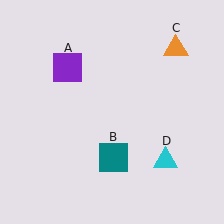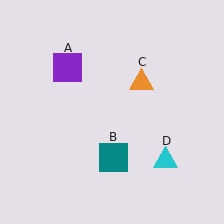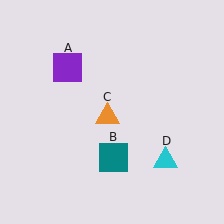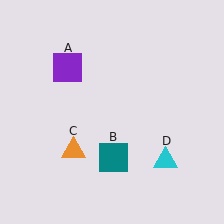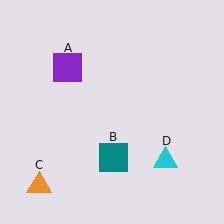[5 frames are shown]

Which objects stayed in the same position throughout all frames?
Purple square (object A) and teal square (object B) and cyan triangle (object D) remained stationary.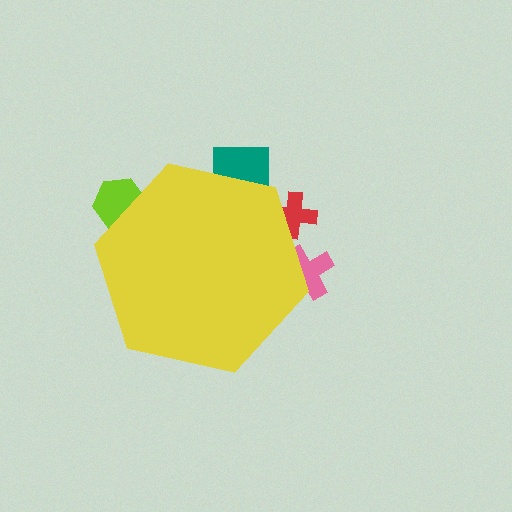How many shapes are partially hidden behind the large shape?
4 shapes are partially hidden.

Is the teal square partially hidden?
Yes, the teal square is partially hidden behind the yellow hexagon.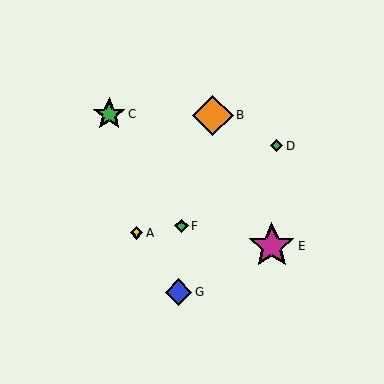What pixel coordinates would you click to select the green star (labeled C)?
Click at (109, 114) to select the green star C.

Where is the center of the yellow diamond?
The center of the yellow diamond is at (136, 233).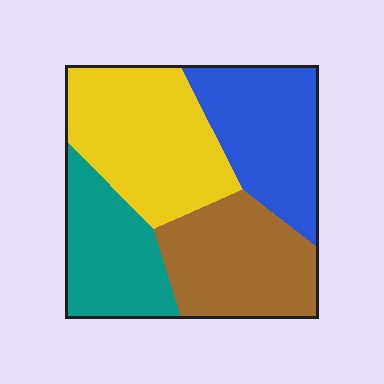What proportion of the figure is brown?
Brown takes up between a quarter and a half of the figure.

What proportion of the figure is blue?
Blue takes up about one quarter (1/4) of the figure.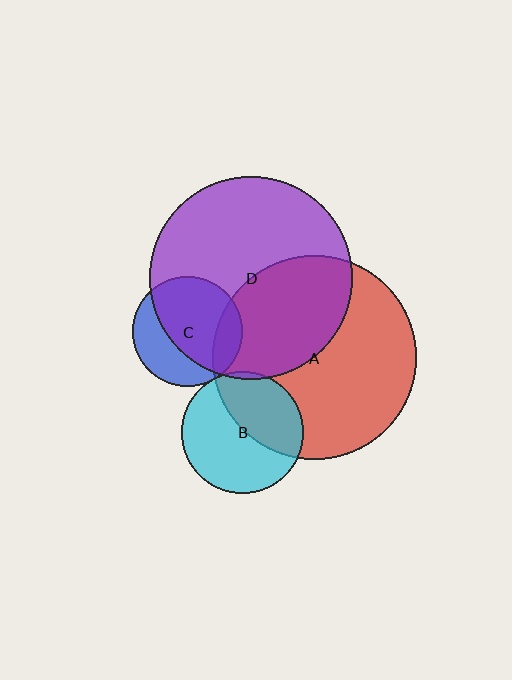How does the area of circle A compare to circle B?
Approximately 2.8 times.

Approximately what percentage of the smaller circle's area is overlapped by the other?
Approximately 40%.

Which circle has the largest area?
Circle A (red).